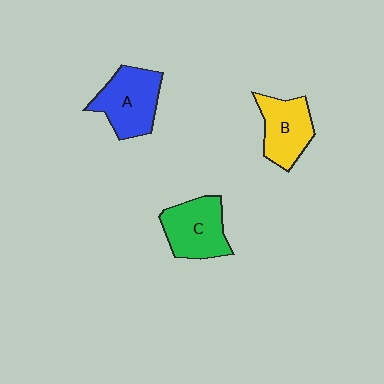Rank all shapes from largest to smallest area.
From largest to smallest: A (blue), C (green), B (yellow).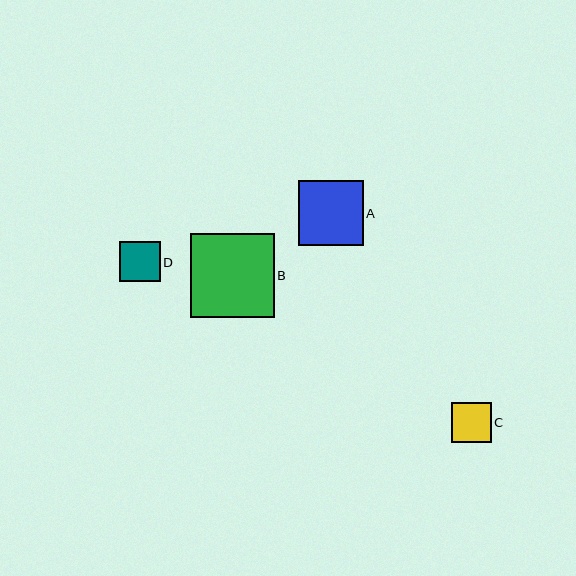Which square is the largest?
Square B is the largest with a size of approximately 83 pixels.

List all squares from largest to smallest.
From largest to smallest: B, A, D, C.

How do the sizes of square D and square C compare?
Square D and square C are approximately the same size.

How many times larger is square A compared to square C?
Square A is approximately 1.6 times the size of square C.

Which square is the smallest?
Square C is the smallest with a size of approximately 40 pixels.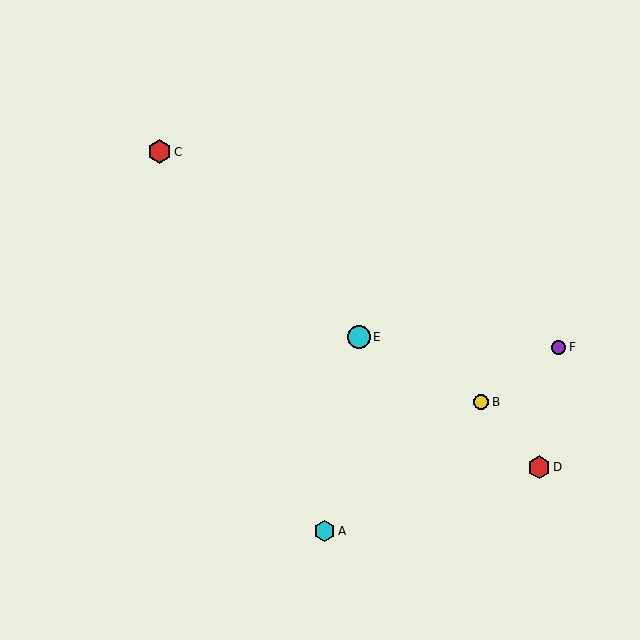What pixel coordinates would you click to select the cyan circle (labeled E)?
Click at (359, 337) to select the cyan circle E.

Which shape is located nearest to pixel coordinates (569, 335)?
The purple circle (labeled F) at (559, 347) is nearest to that location.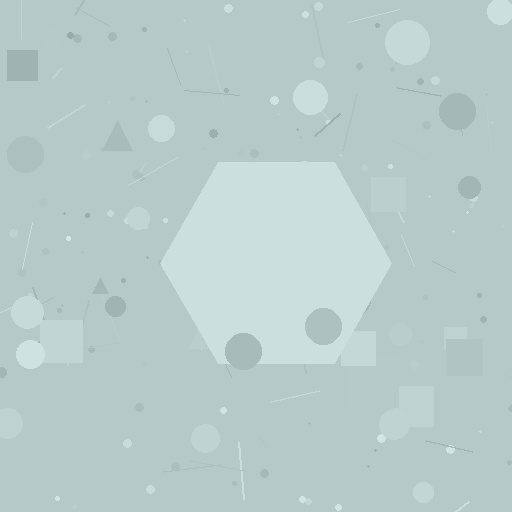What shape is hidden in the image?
A hexagon is hidden in the image.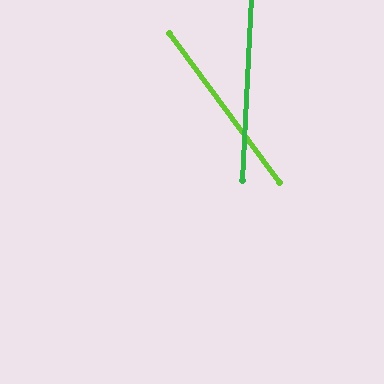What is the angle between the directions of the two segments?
Approximately 39 degrees.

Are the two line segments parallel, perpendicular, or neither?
Neither parallel nor perpendicular — they differ by about 39°.